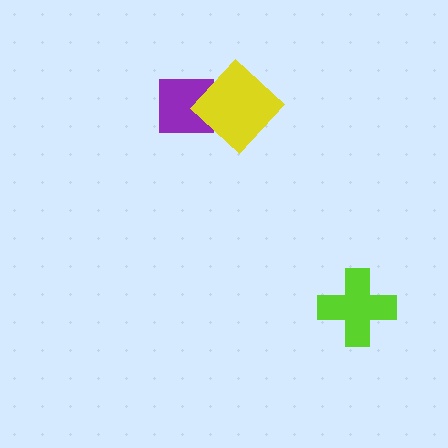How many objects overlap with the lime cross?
0 objects overlap with the lime cross.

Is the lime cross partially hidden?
No, no other shape covers it.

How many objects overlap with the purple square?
1 object overlaps with the purple square.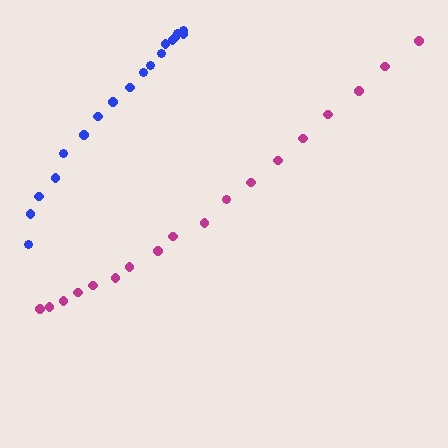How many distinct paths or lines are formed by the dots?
There are 2 distinct paths.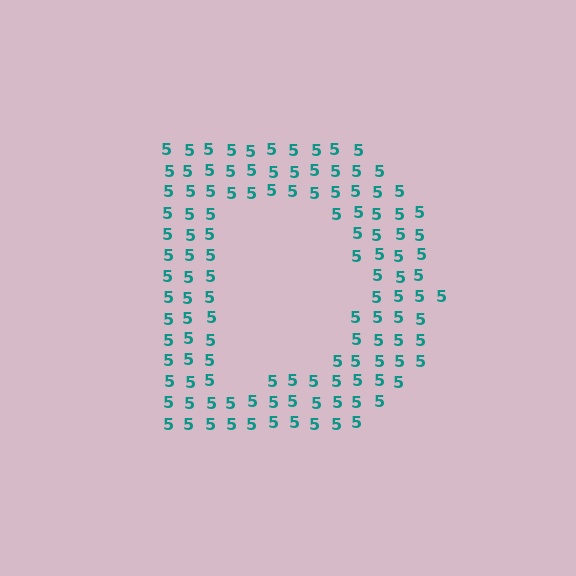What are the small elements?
The small elements are digit 5's.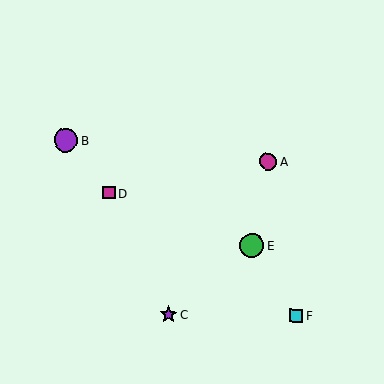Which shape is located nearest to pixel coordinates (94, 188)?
The magenta square (labeled D) at (109, 193) is nearest to that location.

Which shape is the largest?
The green circle (labeled E) is the largest.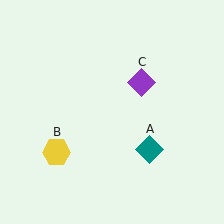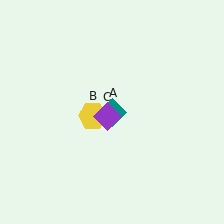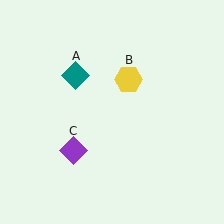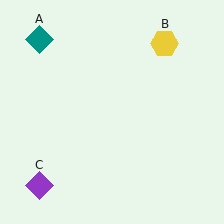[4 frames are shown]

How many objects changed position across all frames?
3 objects changed position: teal diamond (object A), yellow hexagon (object B), purple diamond (object C).